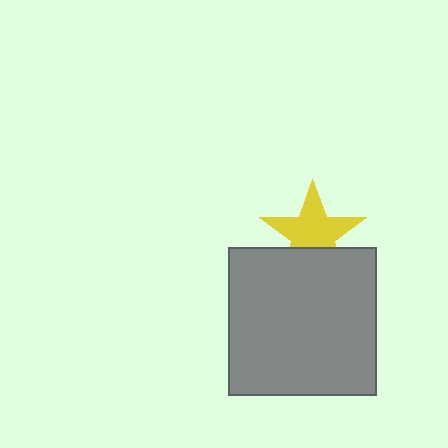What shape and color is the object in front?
The object in front is a gray square.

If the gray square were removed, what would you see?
You would see the complete yellow star.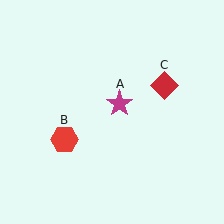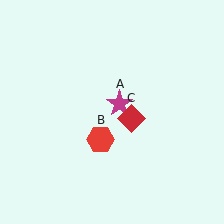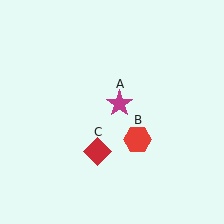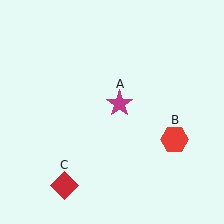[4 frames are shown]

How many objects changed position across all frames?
2 objects changed position: red hexagon (object B), red diamond (object C).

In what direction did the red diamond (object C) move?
The red diamond (object C) moved down and to the left.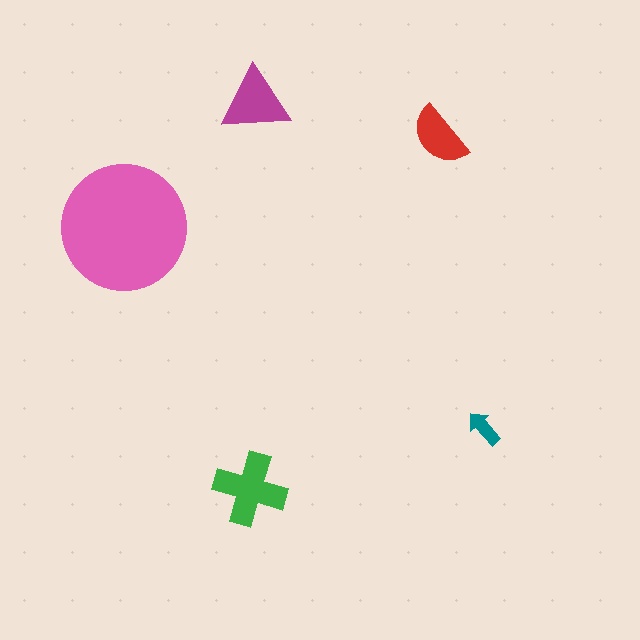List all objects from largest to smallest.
The pink circle, the green cross, the magenta triangle, the red semicircle, the teal arrow.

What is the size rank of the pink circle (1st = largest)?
1st.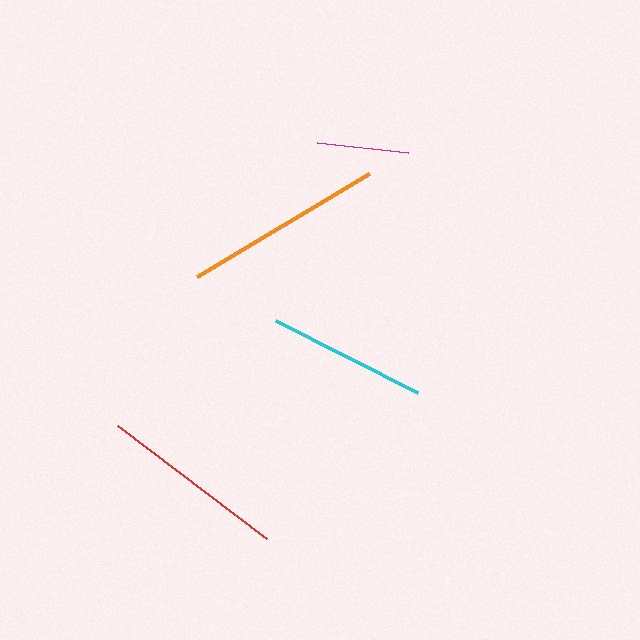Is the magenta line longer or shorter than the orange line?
The orange line is longer than the magenta line.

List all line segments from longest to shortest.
From longest to shortest: orange, red, cyan, magenta.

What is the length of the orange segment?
The orange segment is approximately 201 pixels long.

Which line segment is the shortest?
The magenta line is the shortest at approximately 91 pixels.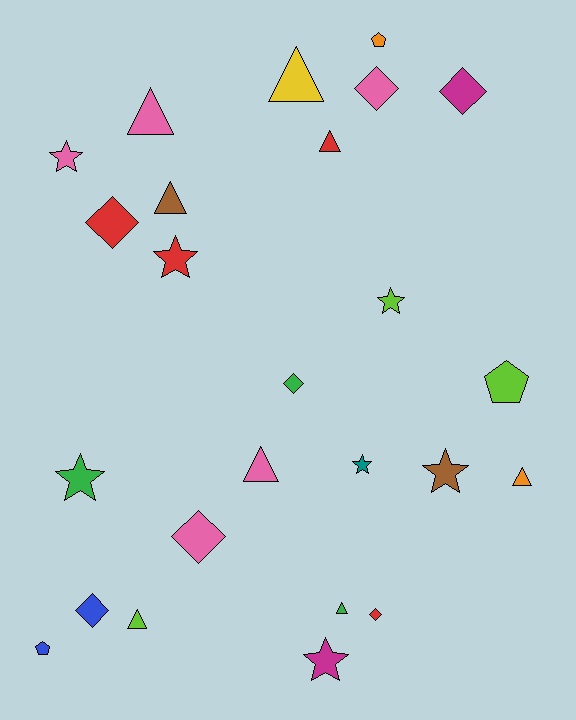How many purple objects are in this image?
There are no purple objects.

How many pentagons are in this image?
There are 3 pentagons.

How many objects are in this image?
There are 25 objects.